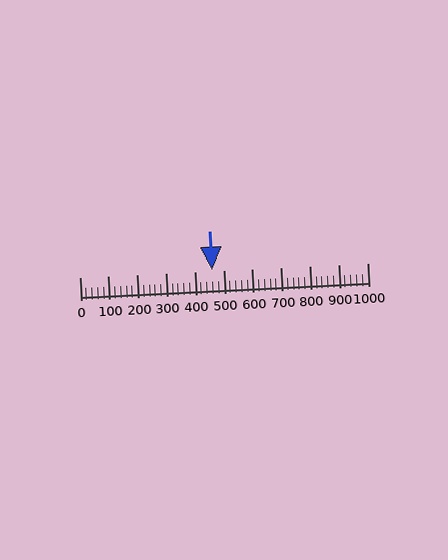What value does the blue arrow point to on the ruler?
The blue arrow points to approximately 461.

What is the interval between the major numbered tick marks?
The major tick marks are spaced 100 units apart.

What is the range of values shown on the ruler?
The ruler shows values from 0 to 1000.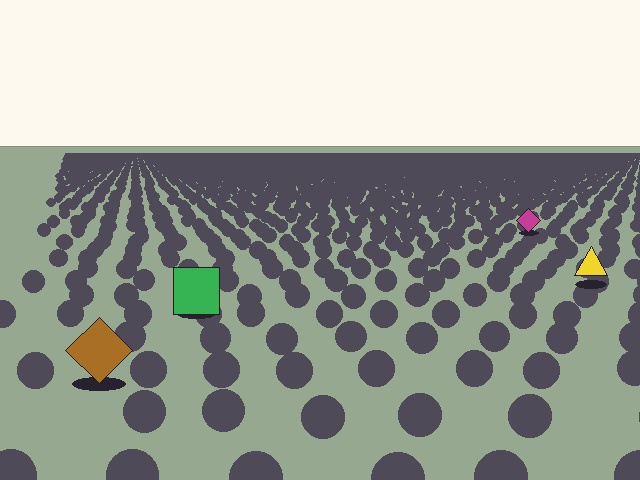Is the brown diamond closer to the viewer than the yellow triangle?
Yes. The brown diamond is closer — you can tell from the texture gradient: the ground texture is coarser near it.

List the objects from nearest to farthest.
From nearest to farthest: the brown diamond, the green square, the yellow triangle, the magenta diamond.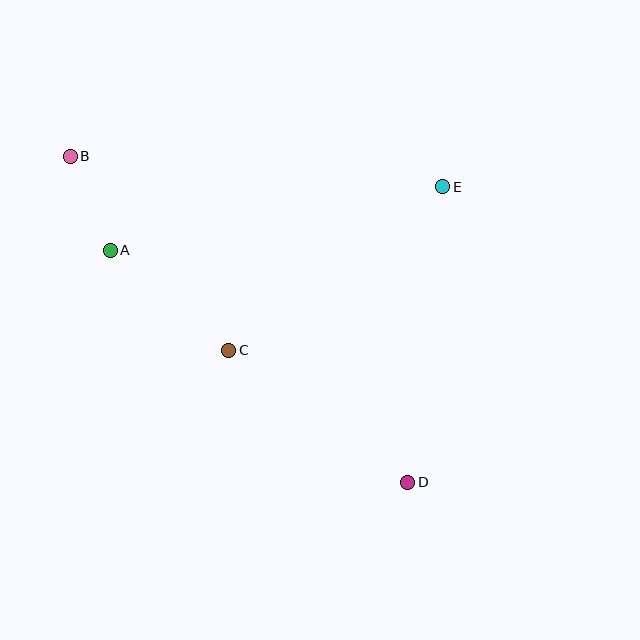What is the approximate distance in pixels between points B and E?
The distance between B and E is approximately 374 pixels.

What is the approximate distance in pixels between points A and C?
The distance between A and C is approximately 155 pixels.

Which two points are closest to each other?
Points A and B are closest to each other.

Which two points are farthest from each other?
Points B and D are farthest from each other.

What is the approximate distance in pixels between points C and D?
The distance between C and D is approximately 222 pixels.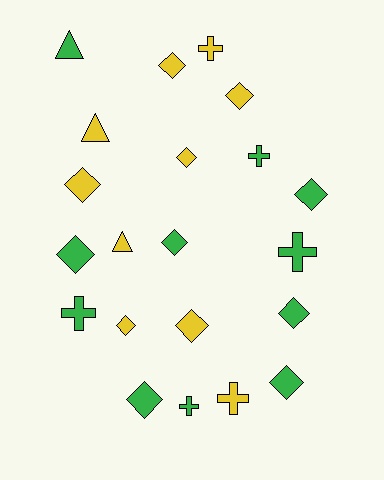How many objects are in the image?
There are 21 objects.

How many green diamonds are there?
There are 6 green diamonds.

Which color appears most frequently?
Green, with 11 objects.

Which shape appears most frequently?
Diamond, with 12 objects.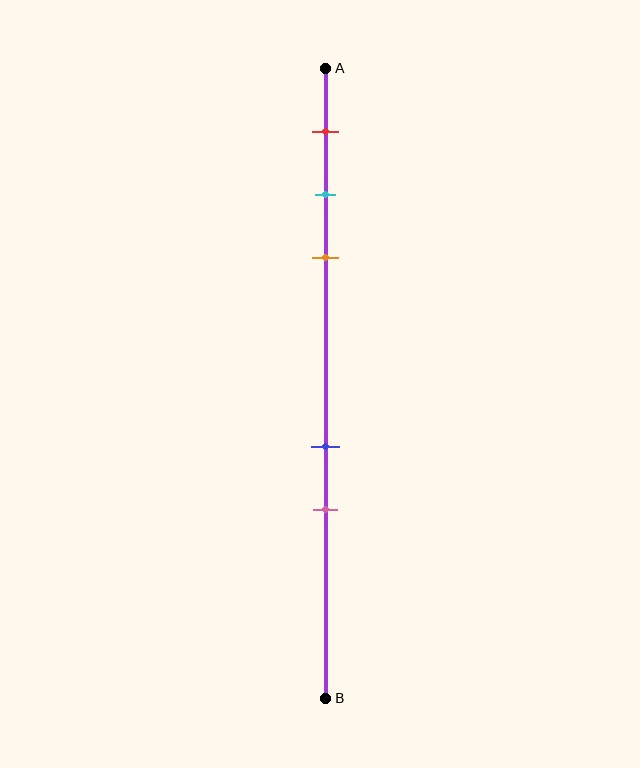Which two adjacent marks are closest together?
The cyan and orange marks are the closest adjacent pair.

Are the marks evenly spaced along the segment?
No, the marks are not evenly spaced.